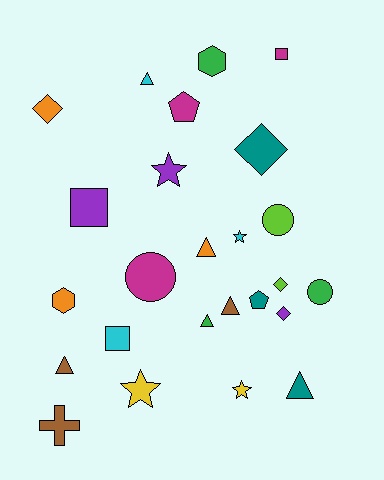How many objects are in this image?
There are 25 objects.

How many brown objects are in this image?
There are 3 brown objects.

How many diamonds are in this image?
There are 4 diamonds.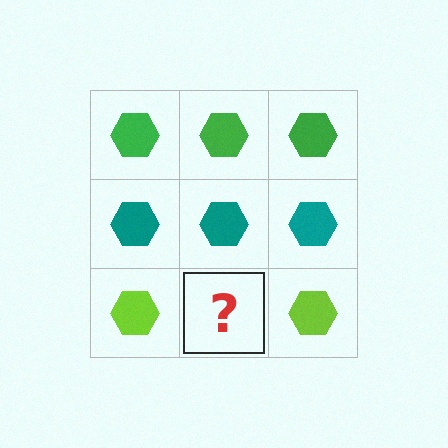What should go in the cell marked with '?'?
The missing cell should contain a lime hexagon.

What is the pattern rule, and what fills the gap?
The rule is that each row has a consistent color. The gap should be filled with a lime hexagon.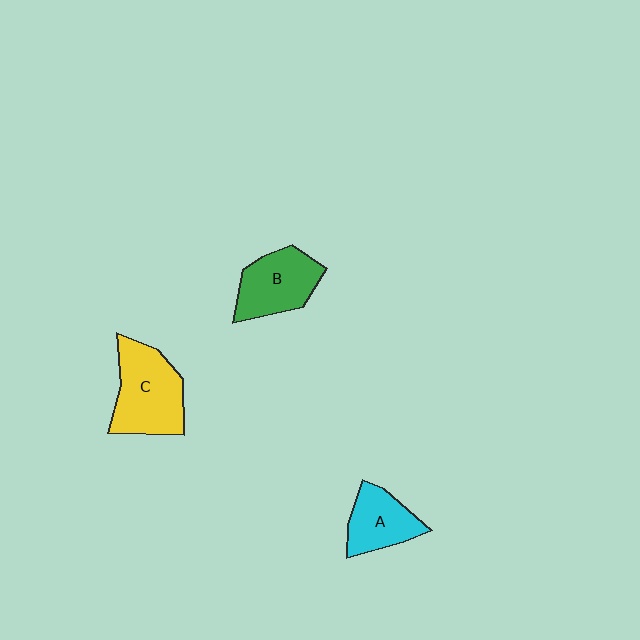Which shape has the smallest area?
Shape A (cyan).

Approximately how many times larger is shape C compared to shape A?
Approximately 1.5 times.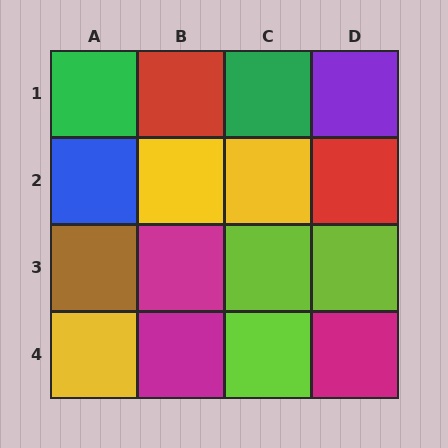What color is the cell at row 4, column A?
Yellow.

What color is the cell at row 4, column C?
Lime.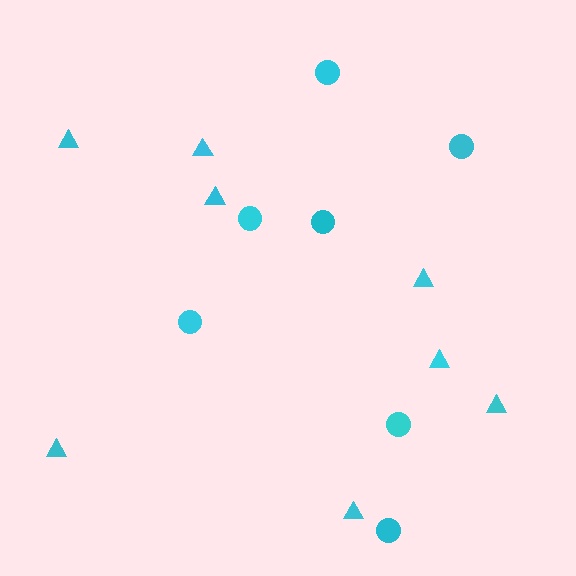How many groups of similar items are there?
There are 2 groups: one group of circles (7) and one group of triangles (8).